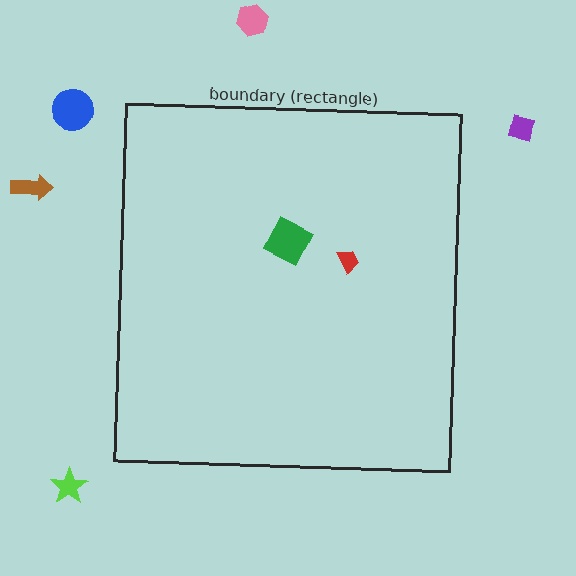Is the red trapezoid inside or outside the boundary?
Inside.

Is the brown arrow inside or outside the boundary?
Outside.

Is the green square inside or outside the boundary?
Inside.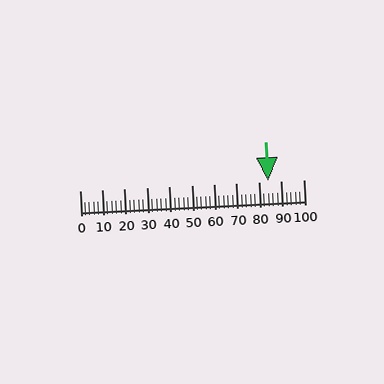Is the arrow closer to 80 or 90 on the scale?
The arrow is closer to 80.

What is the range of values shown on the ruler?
The ruler shows values from 0 to 100.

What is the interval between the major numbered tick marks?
The major tick marks are spaced 10 units apart.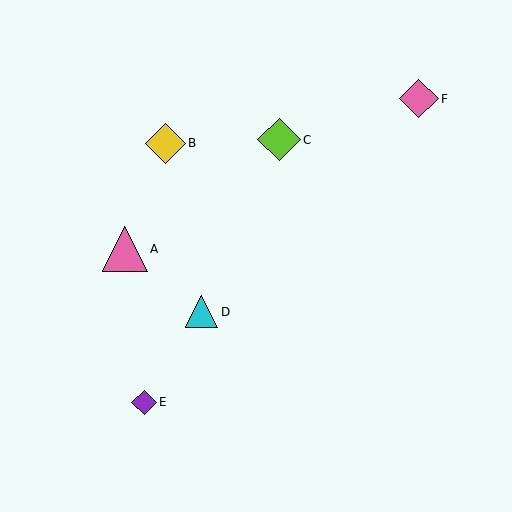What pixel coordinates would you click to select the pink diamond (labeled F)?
Click at (419, 99) to select the pink diamond F.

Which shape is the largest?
The pink triangle (labeled A) is the largest.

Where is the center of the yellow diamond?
The center of the yellow diamond is at (165, 143).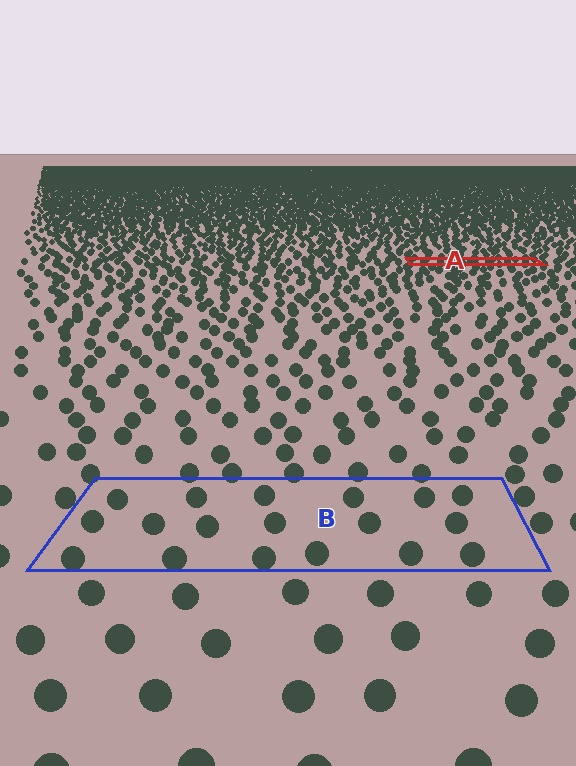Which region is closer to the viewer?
Region B is closer. The texture elements there are larger and more spread out.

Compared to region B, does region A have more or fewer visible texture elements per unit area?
Region A has more texture elements per unit area — they are packed more densely because it is farther away.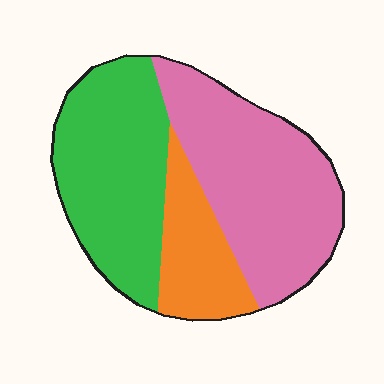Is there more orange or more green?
Green.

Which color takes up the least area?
Orange, at roughly 20%.